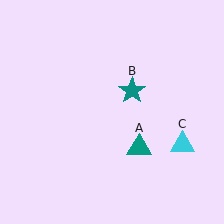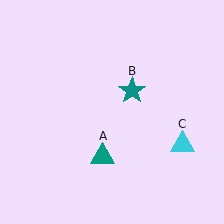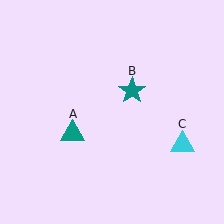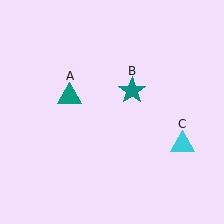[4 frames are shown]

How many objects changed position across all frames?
1 object changed position: teal triangle (object A).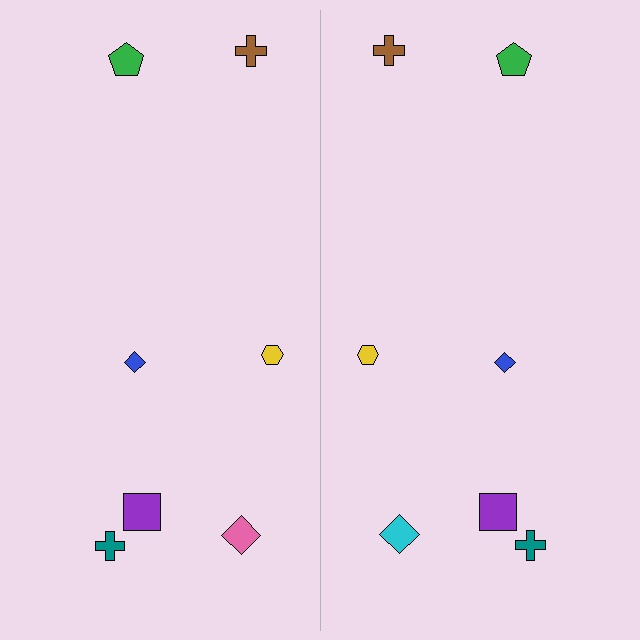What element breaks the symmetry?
The cyan diamond on the right side breaks the symmetry — its mirror counterpart is pink.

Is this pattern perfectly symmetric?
No, the pattern is not perfectly symmetric. The cyan diamond on the right side breaks the symmetry — its mirror counterpart is pink.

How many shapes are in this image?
There are 14 shapes in this image.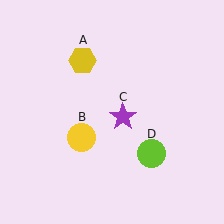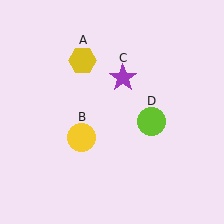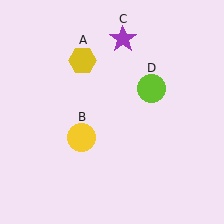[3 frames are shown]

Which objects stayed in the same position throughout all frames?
Yellow hexagon (object A) and yellow circle (object B) remained stationary.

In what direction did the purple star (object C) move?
The purple star (object C) moved up.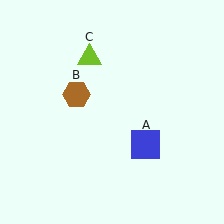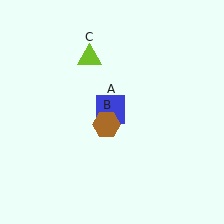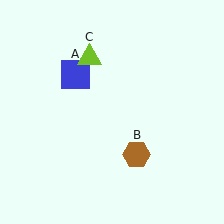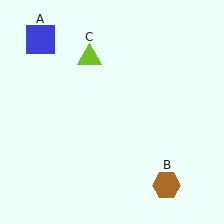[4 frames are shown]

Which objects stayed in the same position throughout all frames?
Lime triangle (object C) remained stationary.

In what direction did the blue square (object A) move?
The blue square (object A) moved up and to the left.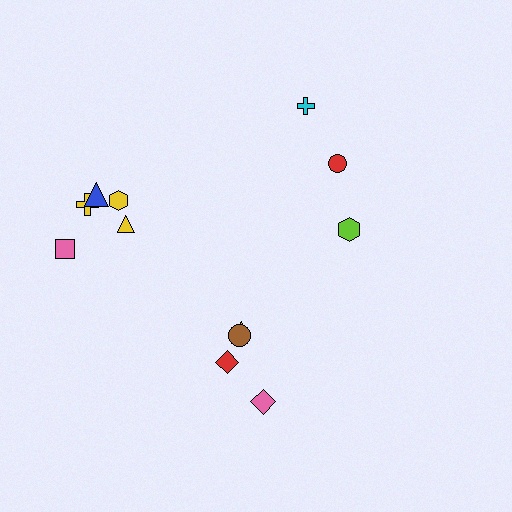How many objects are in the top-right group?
There are 3 objects.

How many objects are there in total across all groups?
There are 12 objects.